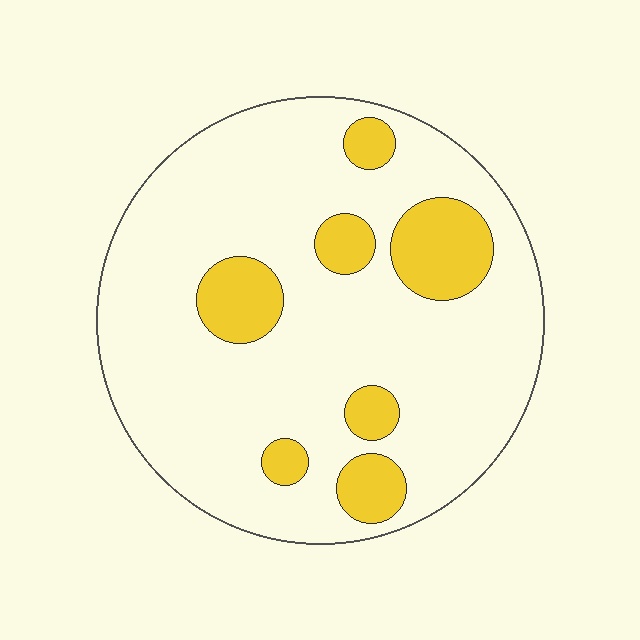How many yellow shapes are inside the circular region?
7.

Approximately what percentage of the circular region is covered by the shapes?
Approximately 20%.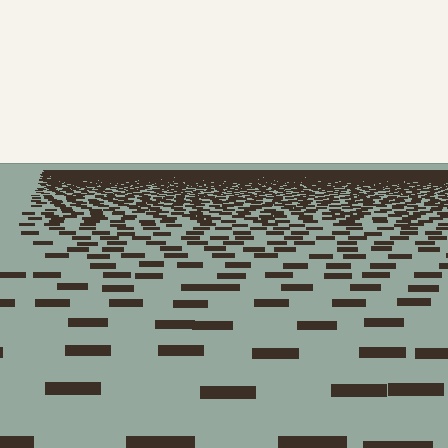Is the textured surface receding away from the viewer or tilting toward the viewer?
The surface is receding away from the viewer. Texture elements get smaller and denser toward the top.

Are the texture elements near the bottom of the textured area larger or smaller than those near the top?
Larger. Near the bottom, elements are closer to the viewer and appear at a bigger on-screen size.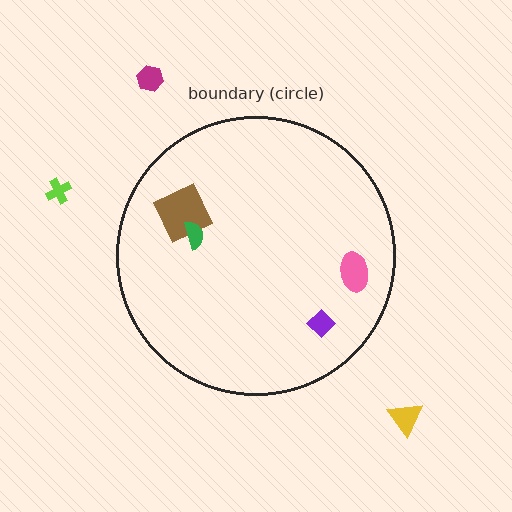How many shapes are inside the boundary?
4 inside, 3 outside.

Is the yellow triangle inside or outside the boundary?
Outside.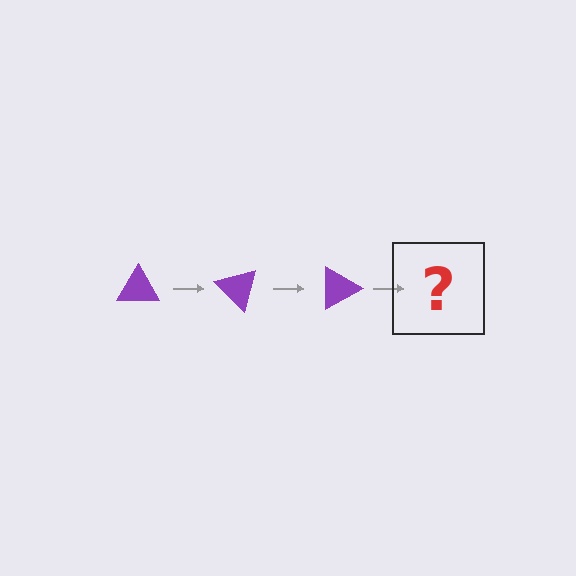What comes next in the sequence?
The next element should be a purple triangle rotated 135 degrees.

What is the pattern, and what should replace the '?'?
The pattern is that the triangle rotates 45 degrees each step. The '?' should be a purple triangle rotated 135 degrees.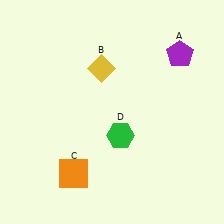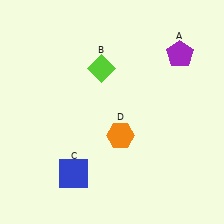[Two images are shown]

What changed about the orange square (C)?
In Image 1, C is orange. In Image 2, it changed to blue.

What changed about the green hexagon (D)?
In Image 1, D is green. In Image 2, it changed to orange.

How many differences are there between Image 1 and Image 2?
There are 3 differences between the two images.